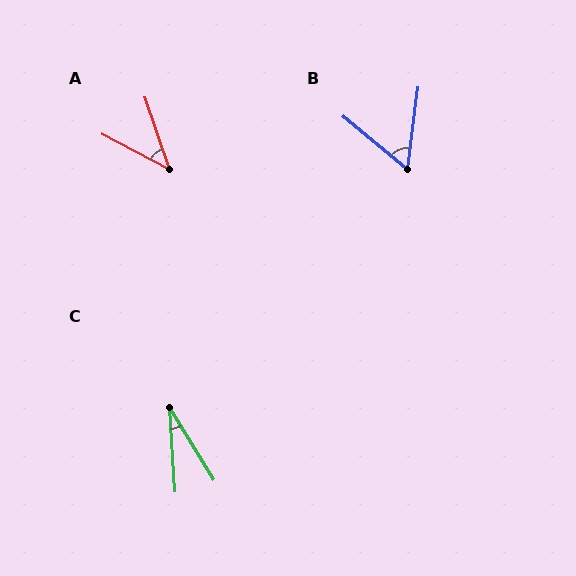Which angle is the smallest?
C, at approximately 28 degrees.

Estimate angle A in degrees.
Approximately 44 degrees.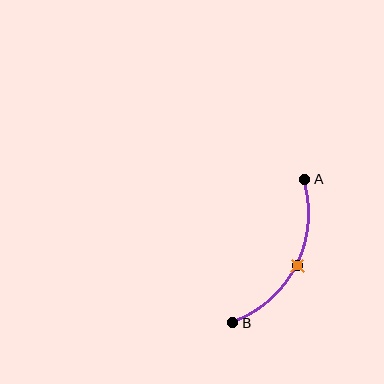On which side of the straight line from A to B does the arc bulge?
The arc bulges to the right of the straight line connecting A and B.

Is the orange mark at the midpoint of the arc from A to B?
Yes. The orange mark lies on the arc at equal arc-length from both A and B — it is the arc midpoint.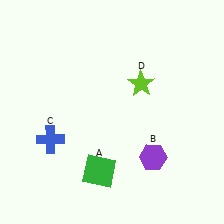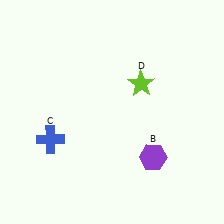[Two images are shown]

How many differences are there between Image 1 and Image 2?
There is 1 difference between the two images.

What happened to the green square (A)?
The green square (A) was removed in Image 2. It was in the bottom-left area of Image 1.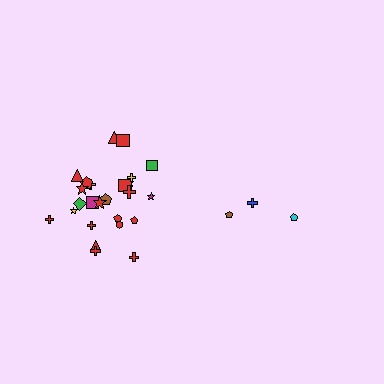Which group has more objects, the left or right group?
The left group.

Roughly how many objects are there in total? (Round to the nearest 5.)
Roughly 30 objects in total.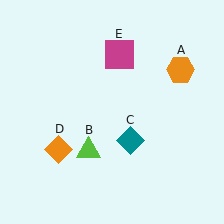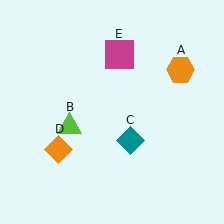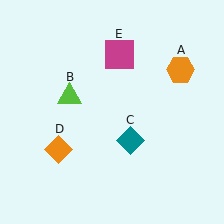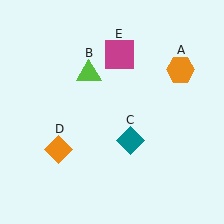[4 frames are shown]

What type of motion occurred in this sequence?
The lime triangle (object B) rotated clockwise around the center of the scene.